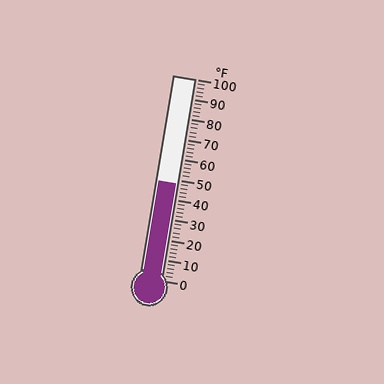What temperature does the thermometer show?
The thermometer shows approximately 48°F.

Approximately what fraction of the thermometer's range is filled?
The thermometer is filled to approximately 50% of its range.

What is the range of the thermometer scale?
The thermometer scale ranges from 0°F to 100°F.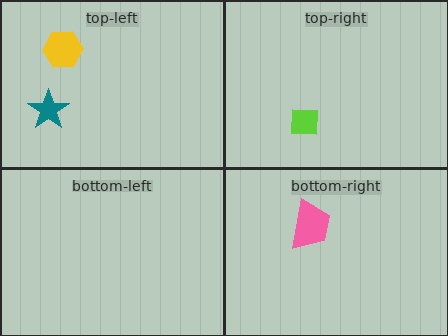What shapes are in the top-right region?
The lime square.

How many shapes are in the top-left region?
2.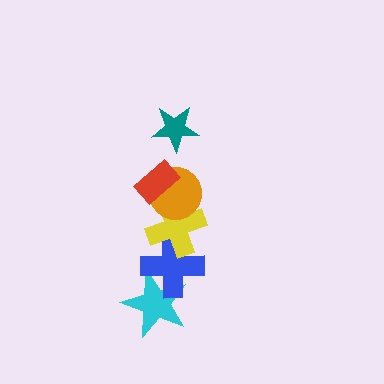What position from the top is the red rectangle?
The red rectangle is 2nd from the top.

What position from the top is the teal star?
The teal star is 1st from the top.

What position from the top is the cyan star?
The cyan star is 6th from the top.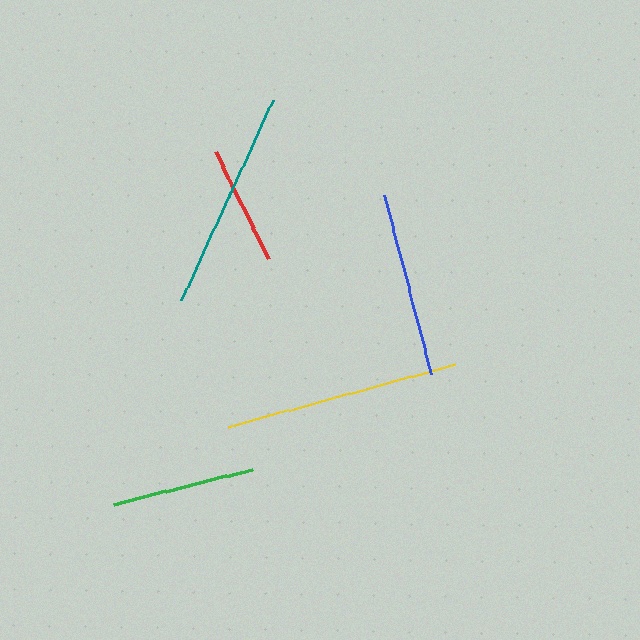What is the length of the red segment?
The red segment is approximately 120 pixels long.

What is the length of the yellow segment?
The yellow segment is approximately 236 pixels long.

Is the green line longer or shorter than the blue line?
The blue line is longer than the green line.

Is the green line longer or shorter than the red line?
The green line is longer than the red line.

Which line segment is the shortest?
The red line is the shortest at approximately 120 pixels.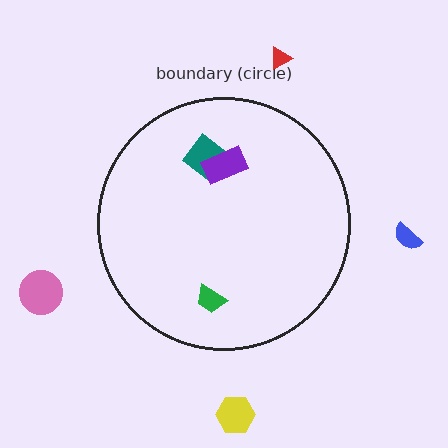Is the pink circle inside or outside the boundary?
Outside.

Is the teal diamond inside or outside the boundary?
Inside.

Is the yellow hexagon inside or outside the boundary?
Outside.